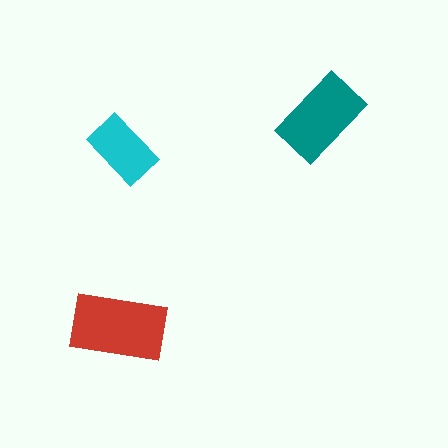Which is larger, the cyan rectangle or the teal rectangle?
The teal one.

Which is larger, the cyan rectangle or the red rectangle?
The red one.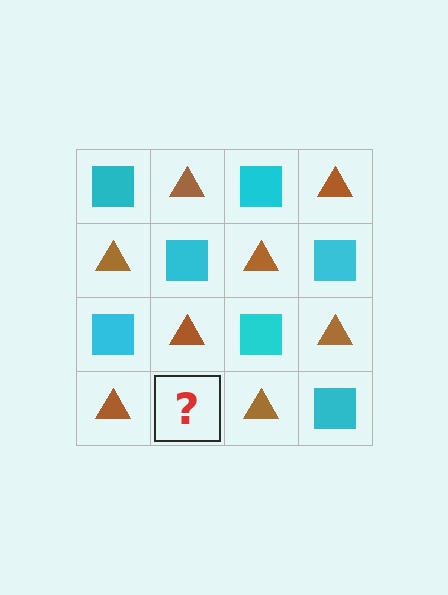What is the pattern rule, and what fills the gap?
The rule is that it alternates cyan square and brown triangle in a checkerboard pattern. The gap should be filled with a cyan square.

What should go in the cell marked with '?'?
The missing cell should contain a cyan square.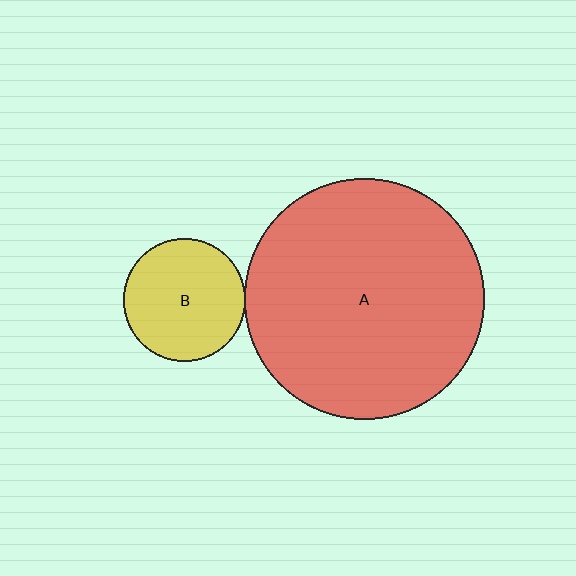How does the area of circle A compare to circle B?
Approximately 3.8 times.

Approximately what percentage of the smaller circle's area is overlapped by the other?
Approximately 5%.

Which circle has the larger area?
Circle A (red).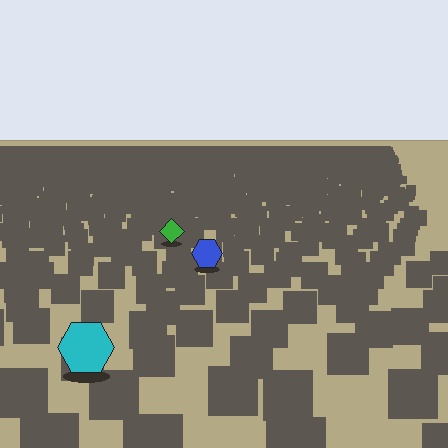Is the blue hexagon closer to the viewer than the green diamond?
Yes. The blue hexagon is closer — you can tell from the texture gradient: the ground texture is coarser near it.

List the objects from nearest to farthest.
From nearest to farthest: the cyan hexagon, the blue hexagon, the green diamond.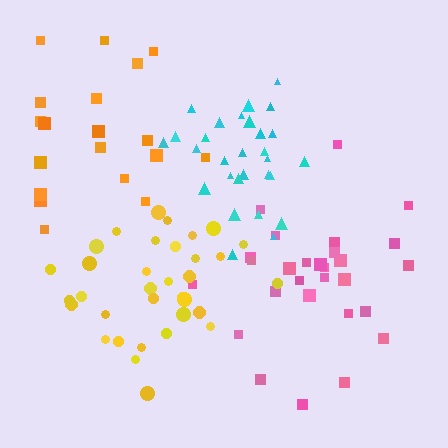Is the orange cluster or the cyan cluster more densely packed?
Cyan.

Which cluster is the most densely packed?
Cyan.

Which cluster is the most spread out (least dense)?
Orange.